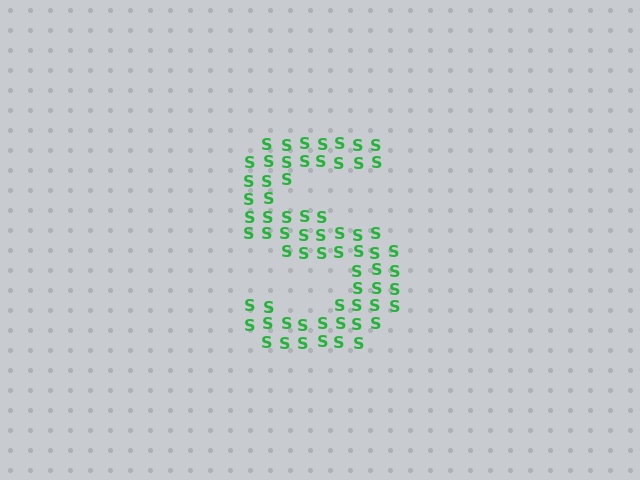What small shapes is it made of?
It is made of small letter S's.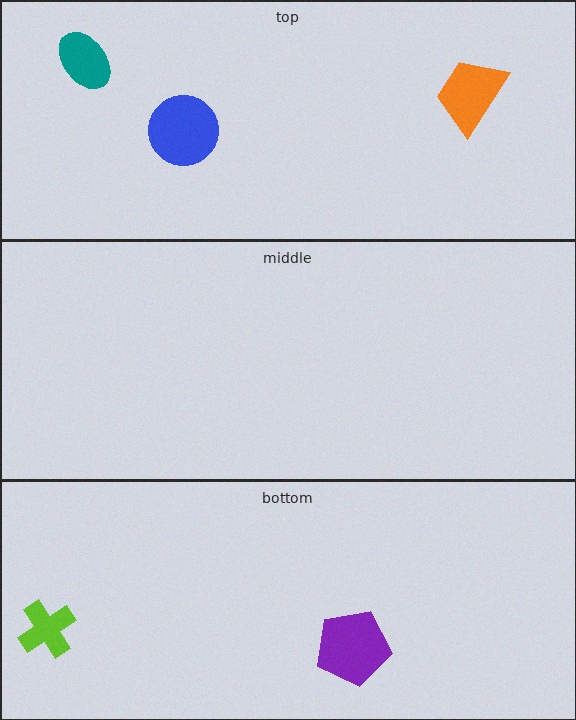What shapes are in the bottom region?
The purple pentagon, the lime cross.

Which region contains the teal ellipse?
The top region.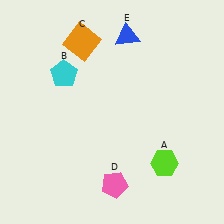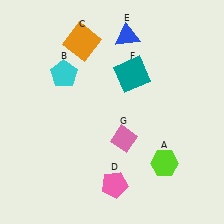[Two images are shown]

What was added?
A teal square (F), a pink diamond (G) were added in Image 2.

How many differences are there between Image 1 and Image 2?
There are 2 differences between the two images.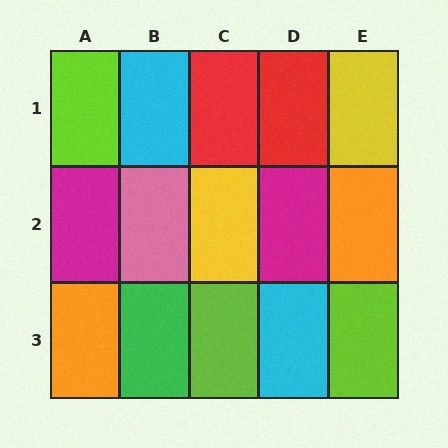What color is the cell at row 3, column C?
Lime.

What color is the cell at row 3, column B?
Green.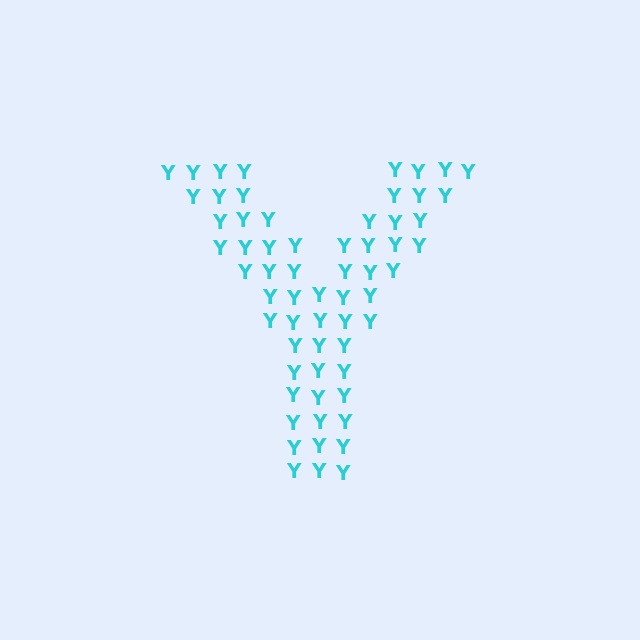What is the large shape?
The large shape is the letter Y.